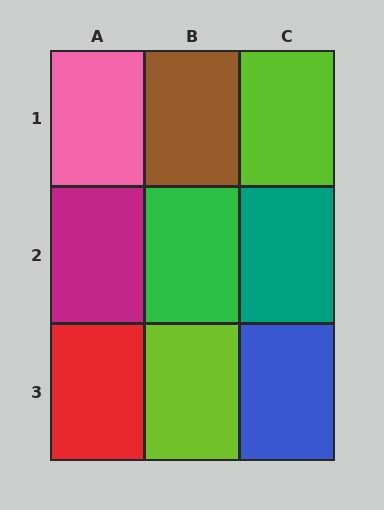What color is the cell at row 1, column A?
Pink.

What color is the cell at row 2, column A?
Magenta.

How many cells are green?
1 cell is green.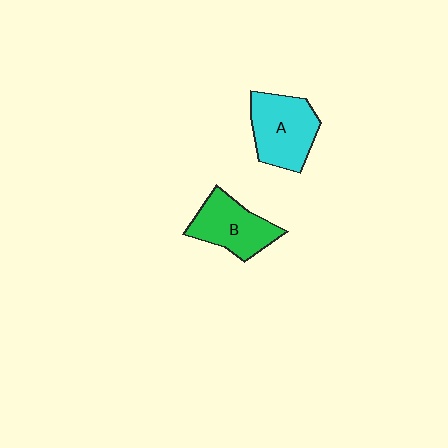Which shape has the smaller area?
Shape B (green).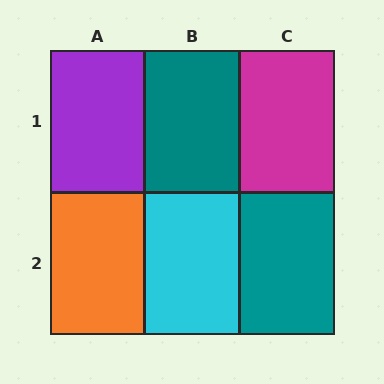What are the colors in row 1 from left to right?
Purple, teal, magenta.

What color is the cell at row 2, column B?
Cyan.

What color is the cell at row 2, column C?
Teal.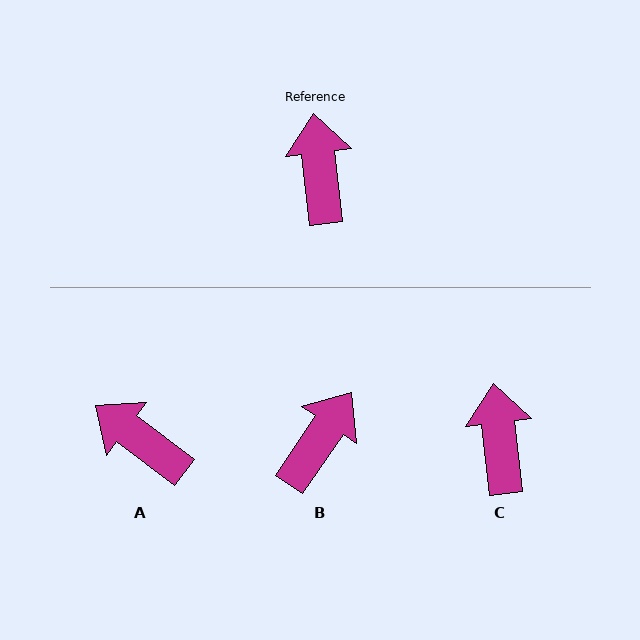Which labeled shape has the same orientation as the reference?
C.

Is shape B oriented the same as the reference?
No, it is off by about 41 degrees.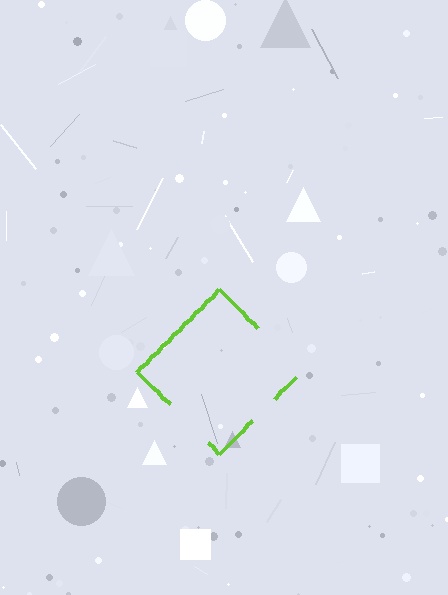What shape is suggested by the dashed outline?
The dashed outline suggests a diamond.